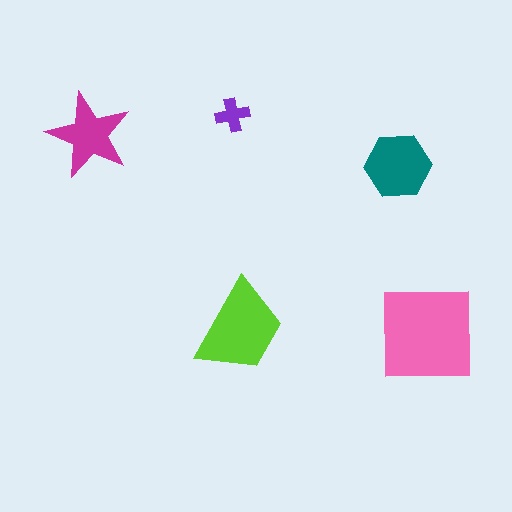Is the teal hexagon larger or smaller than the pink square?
Smaller.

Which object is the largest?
The pink square.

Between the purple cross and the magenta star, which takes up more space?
The magenta star.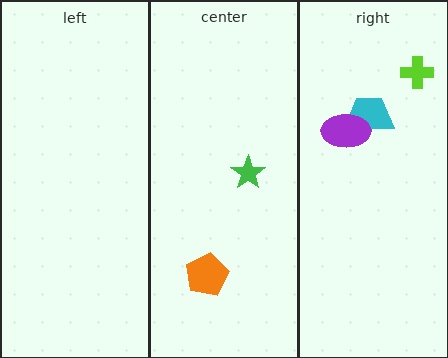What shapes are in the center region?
The orange pentagon, the green star.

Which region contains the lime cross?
The right region.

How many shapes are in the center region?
2.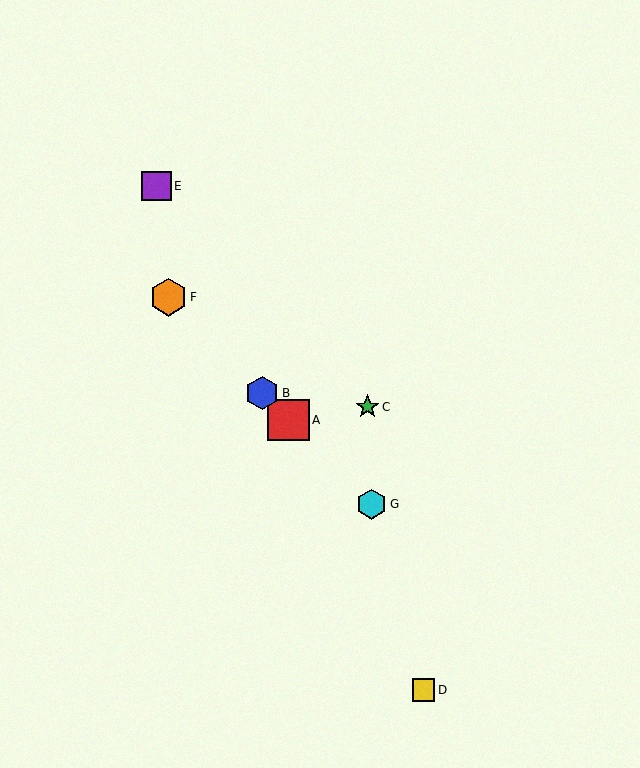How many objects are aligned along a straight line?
4 objects (A, B, F, G) are aligned along a straight line.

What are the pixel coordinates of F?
Object F is at (168, 297).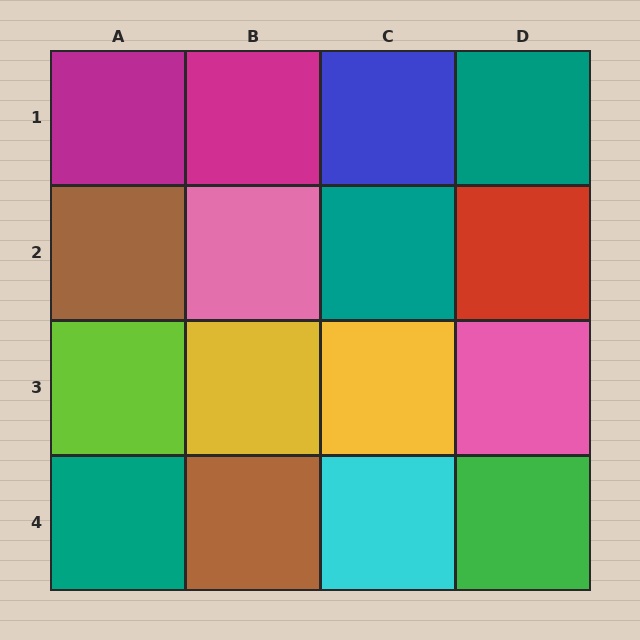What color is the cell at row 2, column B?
Pink.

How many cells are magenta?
2 cells are magenta.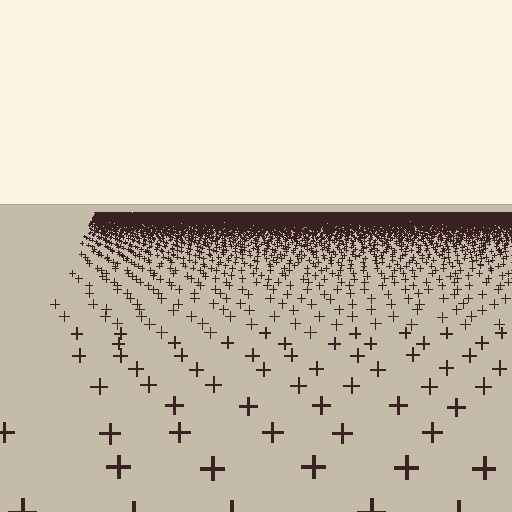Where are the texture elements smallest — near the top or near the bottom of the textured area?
Near the top.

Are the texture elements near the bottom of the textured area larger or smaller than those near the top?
Larger. Near the bottom, elements are closer to the viewer and appear at a bigger on-screen size.